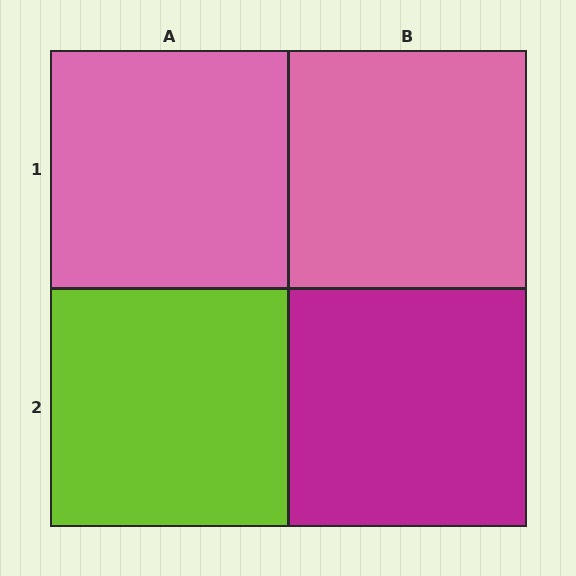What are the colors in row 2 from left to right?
Lime, magenta.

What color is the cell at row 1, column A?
Pink.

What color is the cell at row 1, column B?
Pink.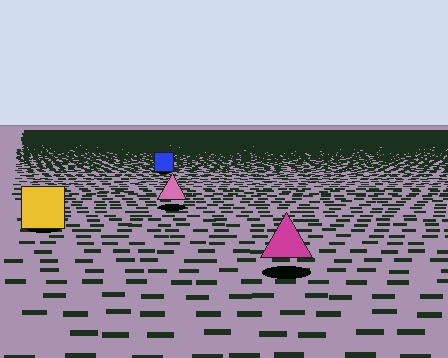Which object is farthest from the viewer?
The blue square is farthest from the viewer. It appears smaller and the ground texture around it is denser.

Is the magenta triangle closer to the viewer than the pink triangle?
Yes. The magenta triangle is closer — you can tell from the texture gradient: the ground texture is coarser near it.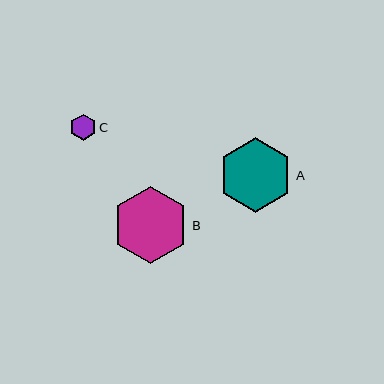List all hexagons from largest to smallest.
From largest to smallest: B, A, C.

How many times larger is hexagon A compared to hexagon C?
Hexagon A is approximately 2.8 times the size of hexagon C.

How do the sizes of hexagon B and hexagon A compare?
Hexagon B and hexagon A are approximately the same size.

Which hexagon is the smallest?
Hexagon C is the smallest with a size of approximately 26 pixels.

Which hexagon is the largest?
Hexagon B is the largest with a size of approximately 77 pixels.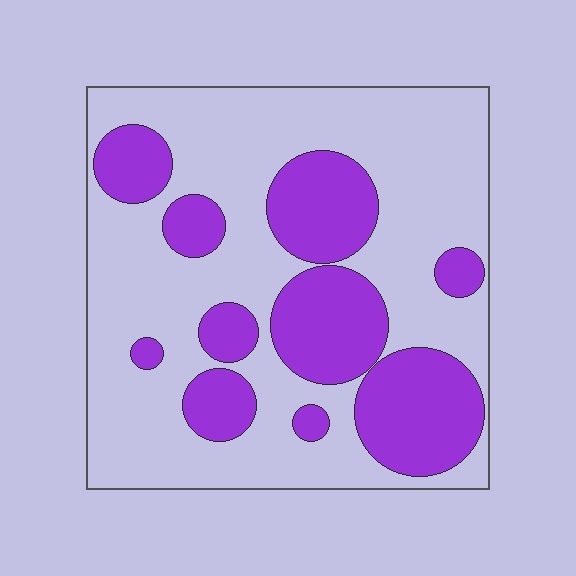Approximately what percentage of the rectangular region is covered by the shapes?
Approximately 35%.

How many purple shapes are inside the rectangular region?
10.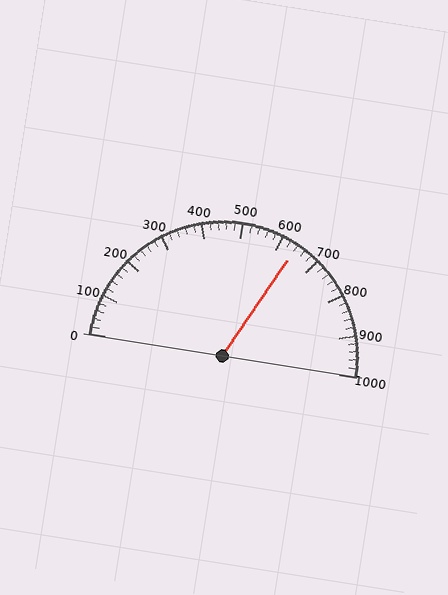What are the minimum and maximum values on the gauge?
The gauge ranges from 0 to 1000.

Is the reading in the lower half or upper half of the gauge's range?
The reading is in the upper half of the range (0 to 1000).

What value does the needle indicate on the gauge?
The needle indicates approximately 640.